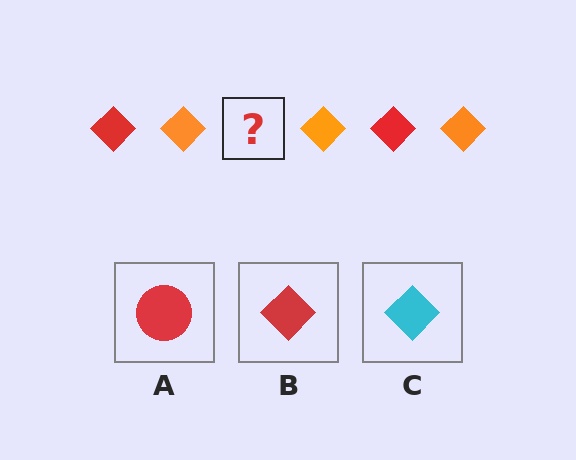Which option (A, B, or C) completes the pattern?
B.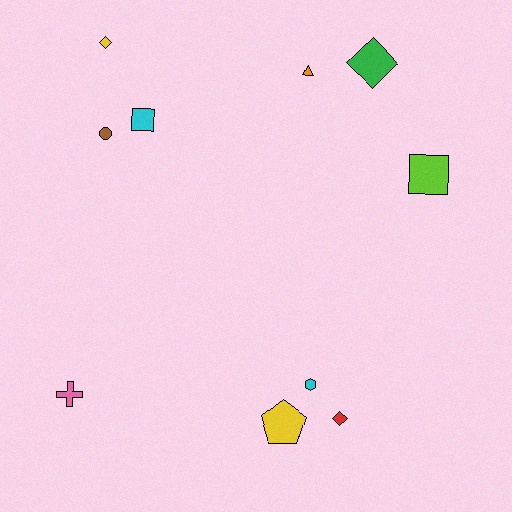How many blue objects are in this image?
There are no blue objects.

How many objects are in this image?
There are 10 objects.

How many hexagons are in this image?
There is 1 hexagon.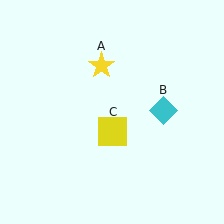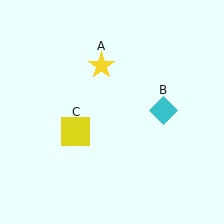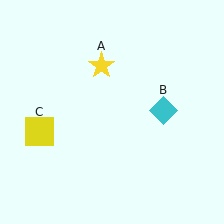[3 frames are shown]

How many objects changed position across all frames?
1 object changed position: yellow square (object C).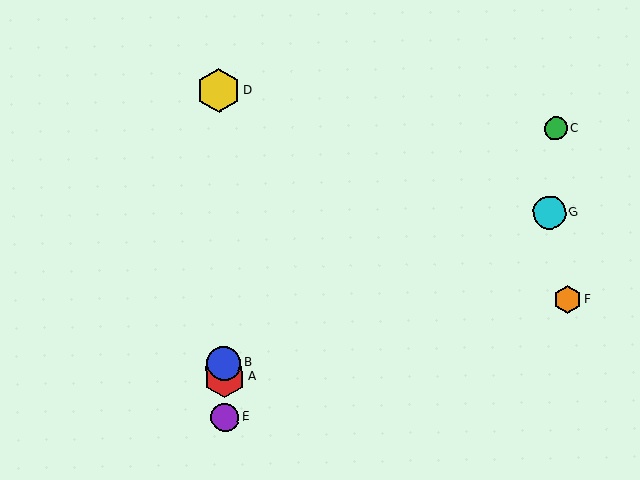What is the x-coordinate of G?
Object G is at x≈549.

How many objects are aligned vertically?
4 objects (A, B, D, E) are aligned vertically.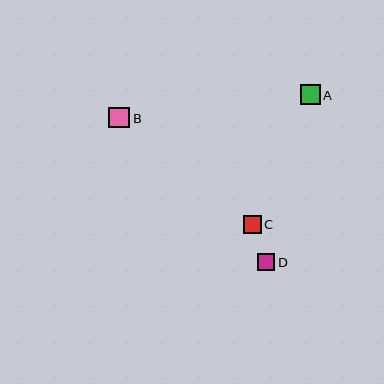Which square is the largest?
Square B is the largest with a size of approximately 21 pixels.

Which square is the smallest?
Square D is the smallest with a size of approximately 17 pixels.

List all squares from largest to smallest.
From largest to smallest: B, A, C, D.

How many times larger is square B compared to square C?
Square B is approximately 1.2 times the size of square C.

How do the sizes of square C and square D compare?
Square C and square D are approximately the same size.